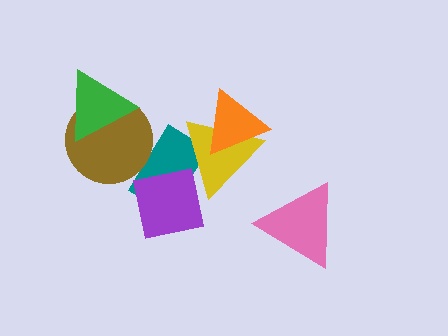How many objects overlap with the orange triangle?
1 object overlaps with the orange triangle.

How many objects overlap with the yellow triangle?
3 objects overlap with the yellow triangle.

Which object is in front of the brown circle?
The green triangle is in front of the brown circle.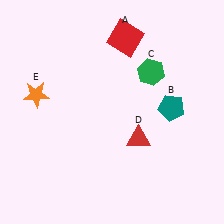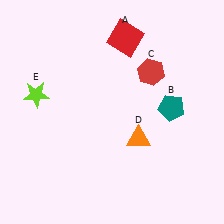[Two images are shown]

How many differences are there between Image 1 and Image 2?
There are 3 differences between the two images.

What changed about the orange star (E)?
In Image 1, E is orange. In Image 2, it changed to lime.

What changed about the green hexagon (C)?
In Image 1, C is green. In Image 2, it changed to red.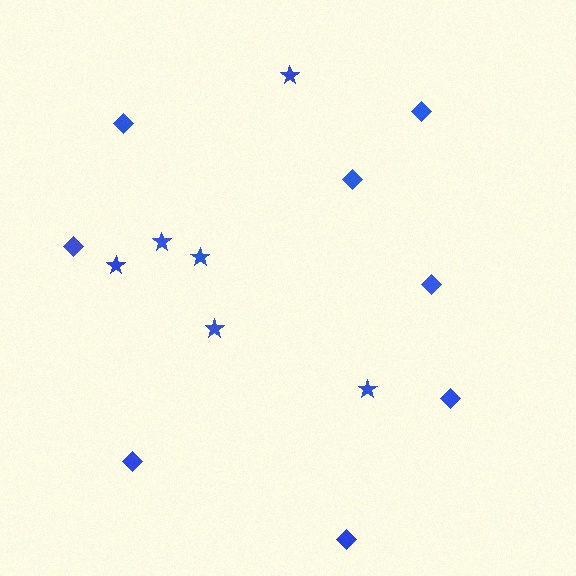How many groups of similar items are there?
There are 2 groups: one group of diamonds (8) and one group of stars (6).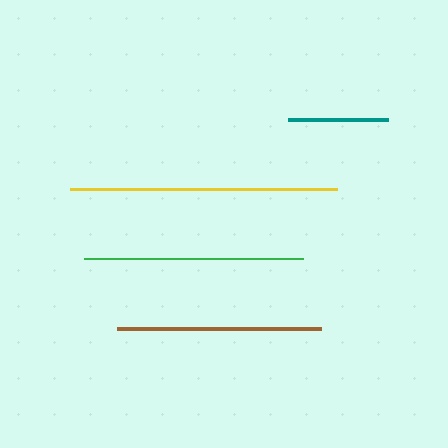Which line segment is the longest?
The yellow line is the longest at approximately 268 pixels.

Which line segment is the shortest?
The teal line is the shortest at approximately 100 pixels.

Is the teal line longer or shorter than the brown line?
The brown line is longer than the teal line.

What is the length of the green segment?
The green segment is approximately 219 pixels long.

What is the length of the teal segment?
The teal segment is approximately 100 pixels long.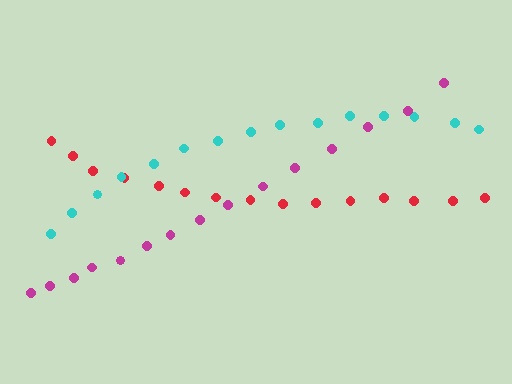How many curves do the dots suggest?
There are 3 distinct paths.